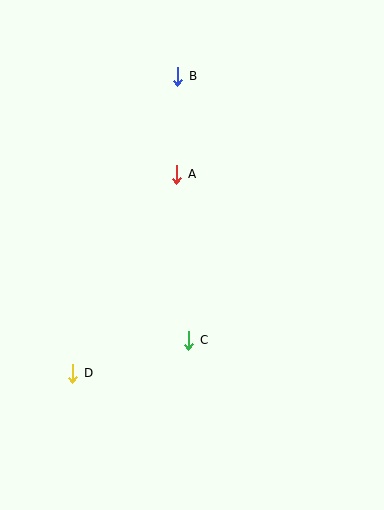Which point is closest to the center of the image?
Point A at (177, 174) is closest to the center.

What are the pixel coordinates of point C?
Point C is at (189, 340).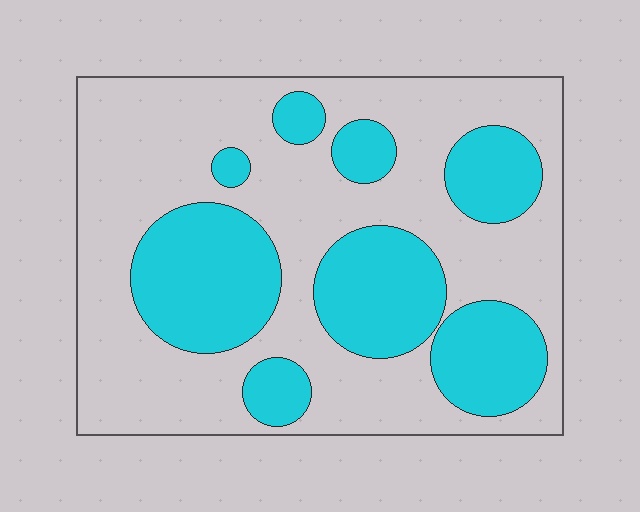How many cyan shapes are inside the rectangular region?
8.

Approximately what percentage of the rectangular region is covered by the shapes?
Approximately 35%.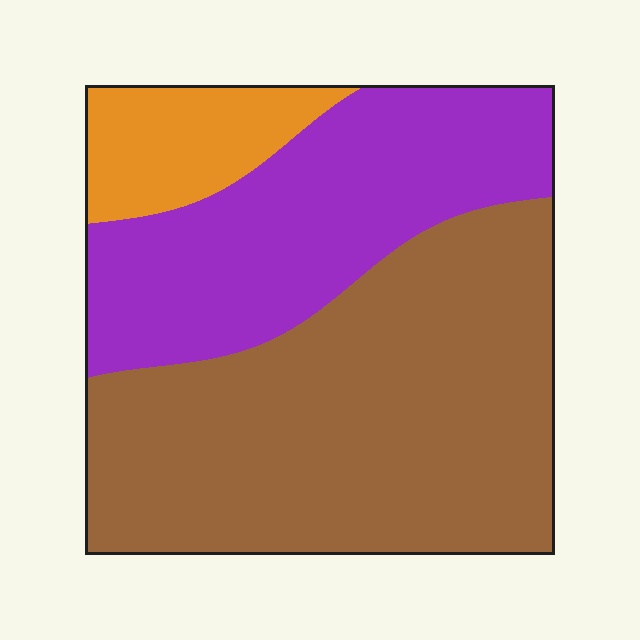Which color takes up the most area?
Brown, at roughly 55%.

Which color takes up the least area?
Orange, at roughly 10%.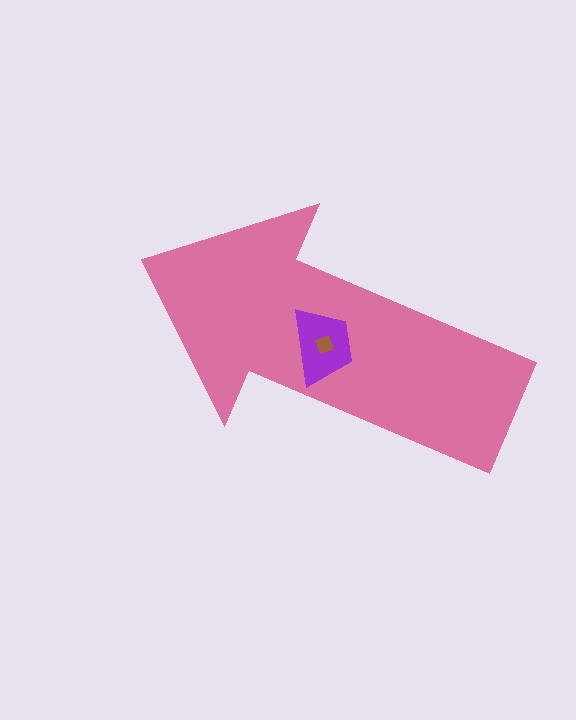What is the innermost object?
The brown diamond.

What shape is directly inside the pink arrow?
The purple trapezoid.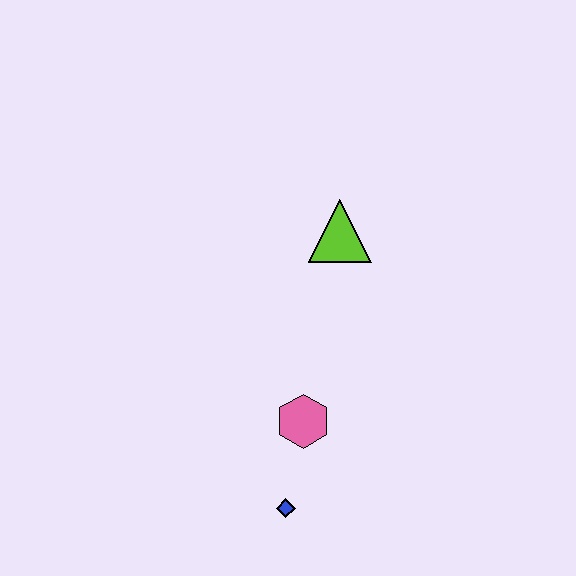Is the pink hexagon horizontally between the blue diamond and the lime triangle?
Yes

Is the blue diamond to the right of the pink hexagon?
No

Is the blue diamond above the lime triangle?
No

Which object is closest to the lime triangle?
The pink hexagon is closest to the lime triangle.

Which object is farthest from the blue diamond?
The lime triangle is farthest from the blue diamond.